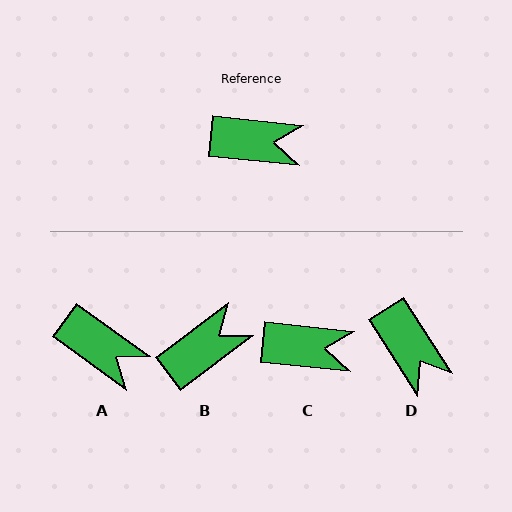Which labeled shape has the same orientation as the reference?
C.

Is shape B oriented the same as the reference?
No, it is off by about 43 degrees.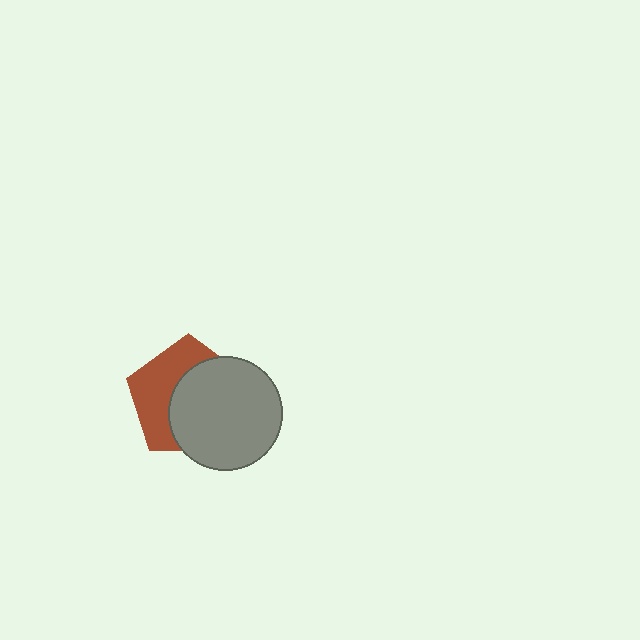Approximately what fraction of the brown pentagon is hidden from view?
Roughly 57% of the brown pentagon is hidden behind the gray circle.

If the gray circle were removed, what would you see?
You would see the complete brown pentagon.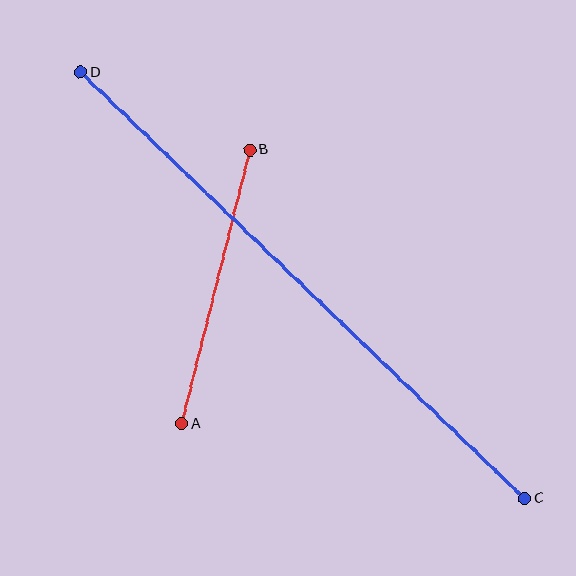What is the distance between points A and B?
The distance is approximately 282 pixels.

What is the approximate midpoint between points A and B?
The midpoint is at approximately (216, 287) pixels.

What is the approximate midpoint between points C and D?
The midpoint is at approximately (303, 286) pixels.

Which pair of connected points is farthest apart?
Points C and D are farthest apart.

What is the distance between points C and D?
The distance is approximately 616 pixels.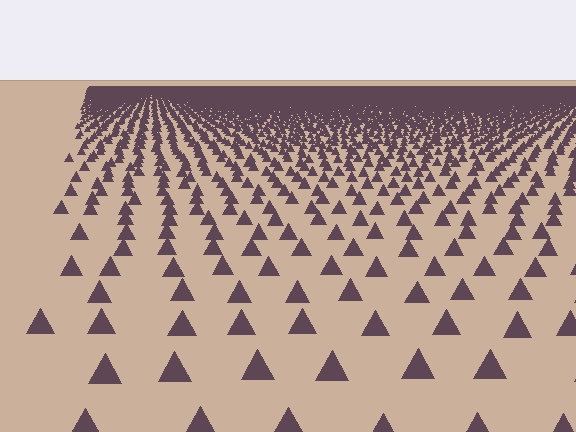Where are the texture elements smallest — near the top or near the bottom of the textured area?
Near the top.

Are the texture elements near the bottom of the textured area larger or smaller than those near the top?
Larger. Near the bottom, elements are closer to the viewer and appear at a bigger on-screen size.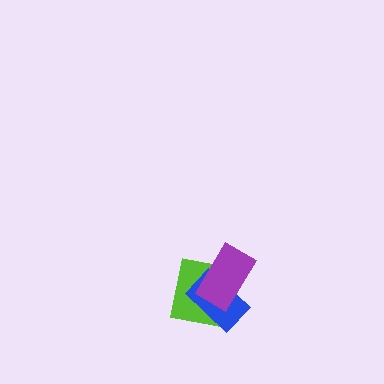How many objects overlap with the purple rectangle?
2 objects overlap with the purple rectangle.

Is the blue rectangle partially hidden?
Yes, it is partially covered by another shape.